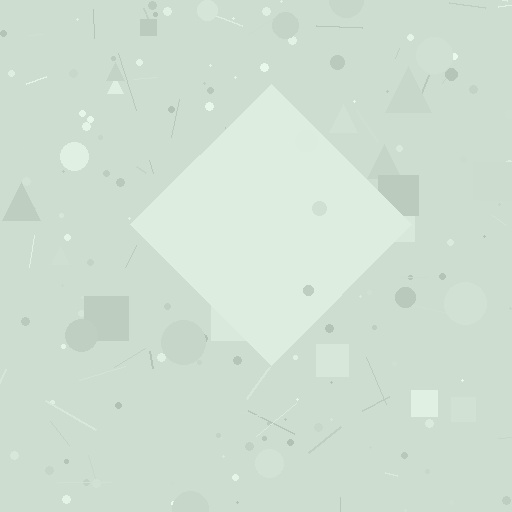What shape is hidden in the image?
A diamond is hidden in the image.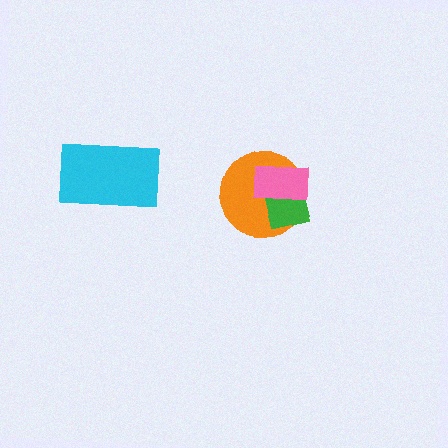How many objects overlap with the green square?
2 objects overlap with the green square.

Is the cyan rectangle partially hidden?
No, no other shape covers it.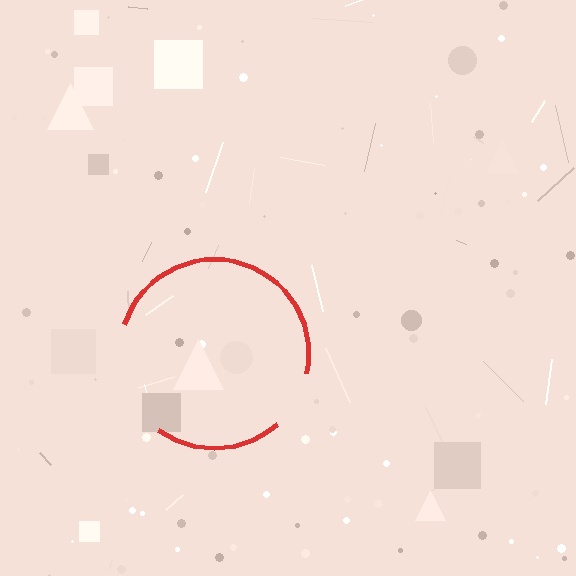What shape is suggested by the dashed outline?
The dashed outline suggests a circle.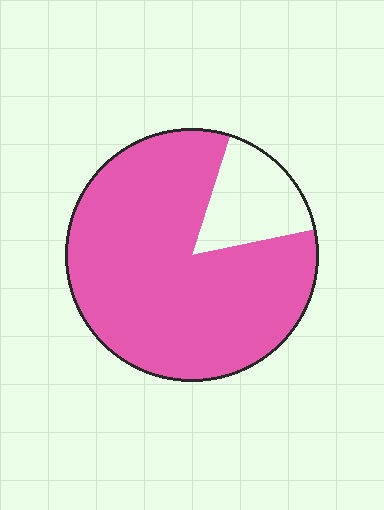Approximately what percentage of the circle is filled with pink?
Approximately 85%.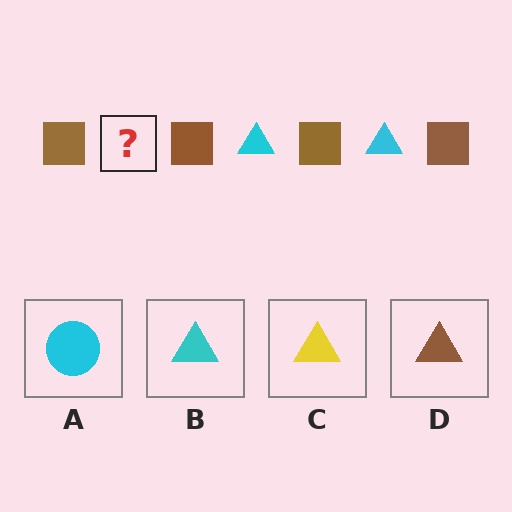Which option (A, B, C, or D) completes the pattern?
B.